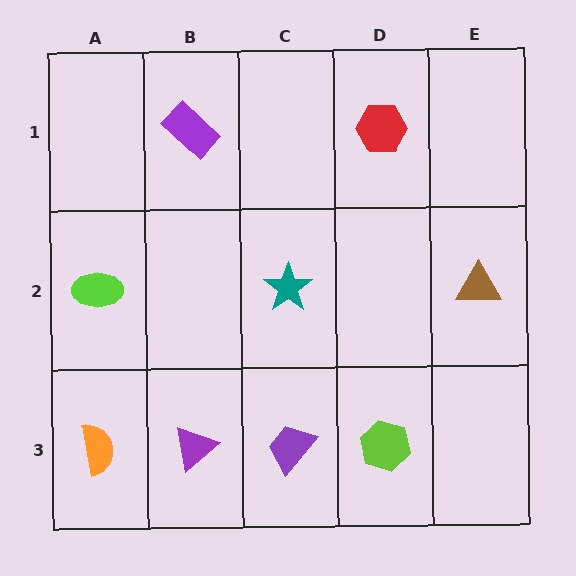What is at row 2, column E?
A brown triangle.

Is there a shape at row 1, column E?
No, that cell is empty.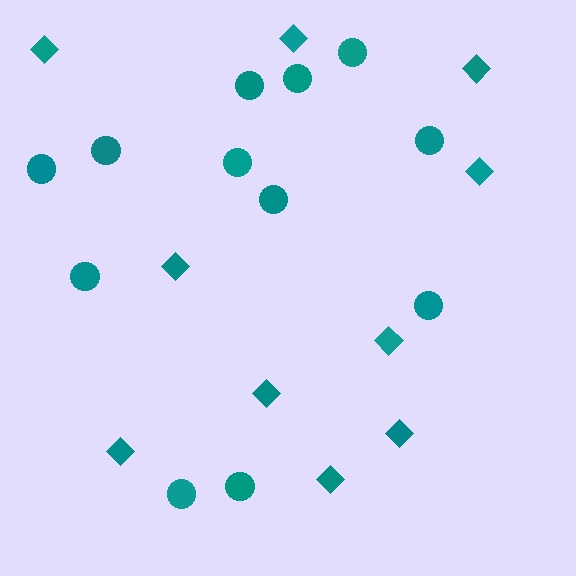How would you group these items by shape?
There are 2 groups: one group of circles (12) and one group of diamonds (10).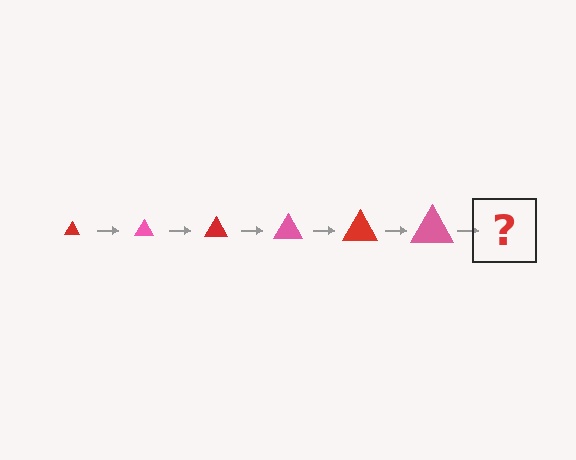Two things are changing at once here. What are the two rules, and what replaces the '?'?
The two rules are that the triangle grows larger each step and the color cycles through red and pink. The '?' should be a red triangle, larger than the previous one.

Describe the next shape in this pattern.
It should be a red triangle, larger than the previous one.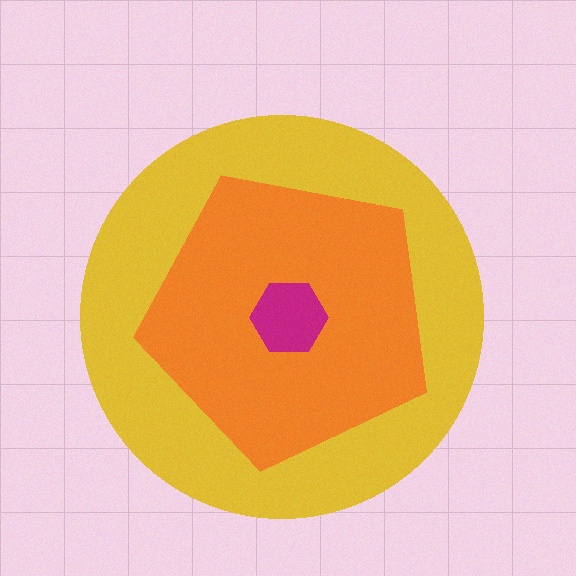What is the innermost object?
The magenta hexagon.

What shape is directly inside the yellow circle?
The orange pentagon.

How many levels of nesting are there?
3.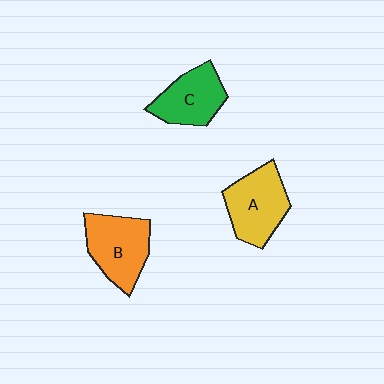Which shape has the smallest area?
Shape C (green).